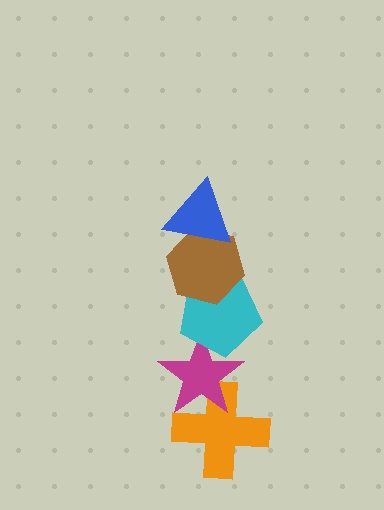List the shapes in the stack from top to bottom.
From top to bottom: the blue triangle, the brown hexagon, the cyan pentagon, the magenta star, the orange cross.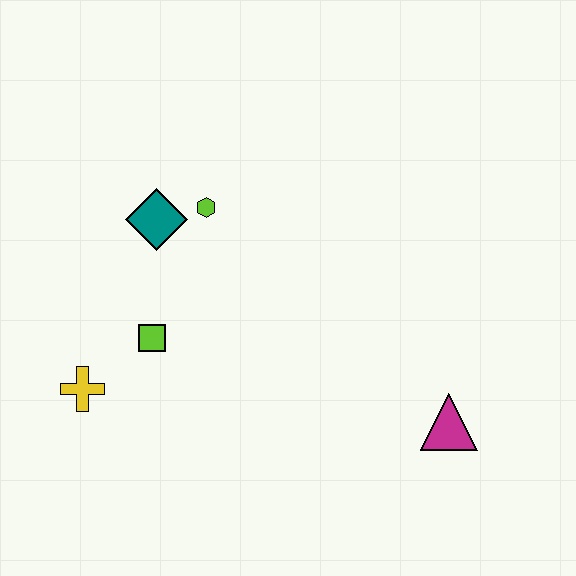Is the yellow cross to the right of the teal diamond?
No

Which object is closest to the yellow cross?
The lime square is closest to the yellow cross.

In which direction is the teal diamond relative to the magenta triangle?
The teal diamond is to the left of the magenta triangle.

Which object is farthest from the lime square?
The magenta triangle is farthest from the lime square.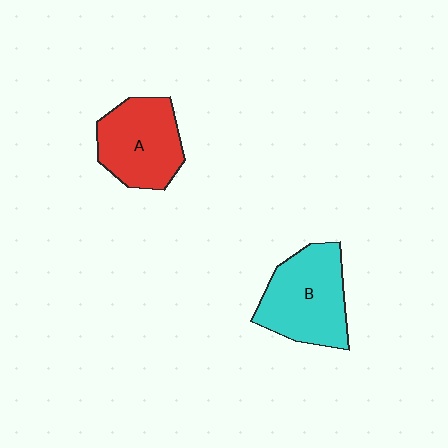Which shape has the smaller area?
Shape A (red).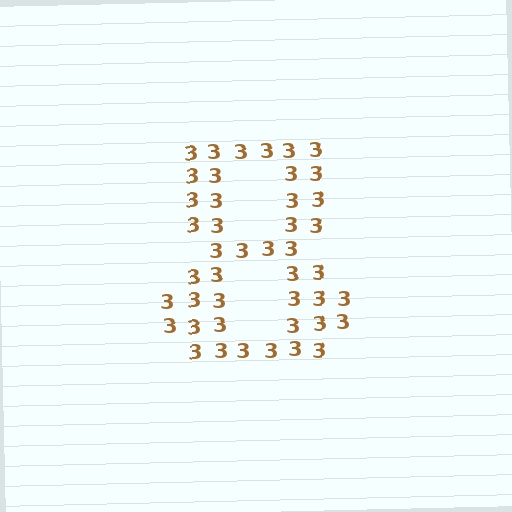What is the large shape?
The large shape is the digit 8.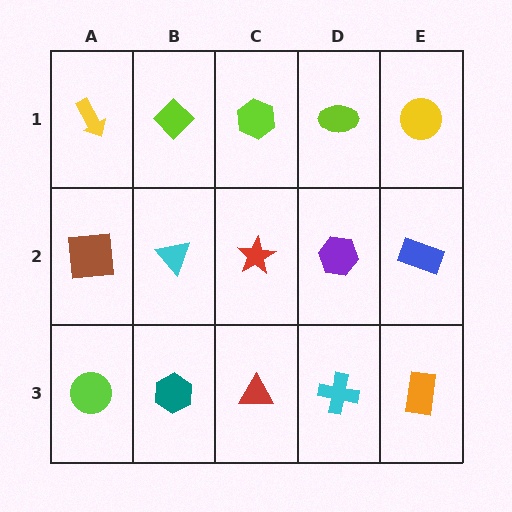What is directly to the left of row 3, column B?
A lime circle.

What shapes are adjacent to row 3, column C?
A red star (row 2, column C), a teal hexagon (row 3, column B), a cyan cross (row 3, column D).